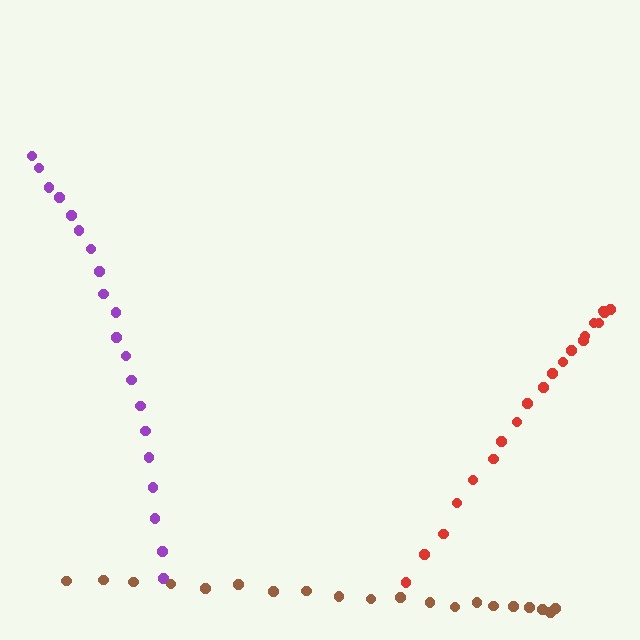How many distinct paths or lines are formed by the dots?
There are 3 distinct paths.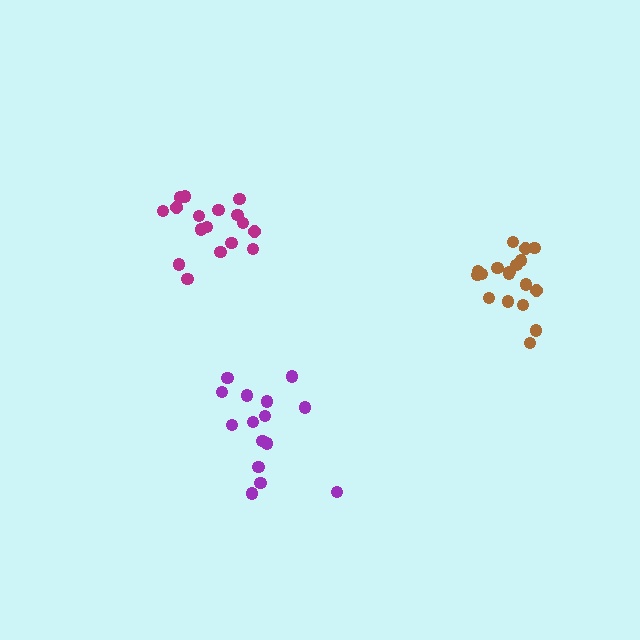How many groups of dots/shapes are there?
There are 3 groups.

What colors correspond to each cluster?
The clusters are colored: magenta, brown, purple.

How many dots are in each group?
Group 1: 17 dots, Group 2: 18 dots, Group 3: 15 dots (50 total).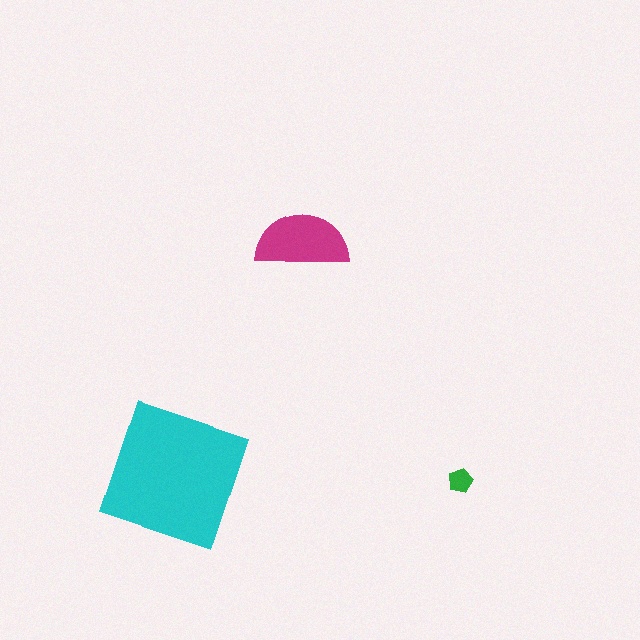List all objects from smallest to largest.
The green pentagon, the magenta semicircle, the cyan square.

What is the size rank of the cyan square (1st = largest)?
1st.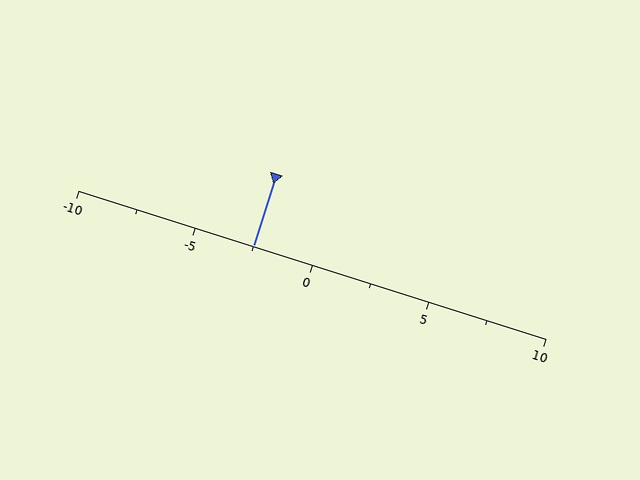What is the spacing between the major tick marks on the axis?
The major ticks are spaced 5 apart.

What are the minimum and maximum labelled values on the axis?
The axis runs from -10 to 10.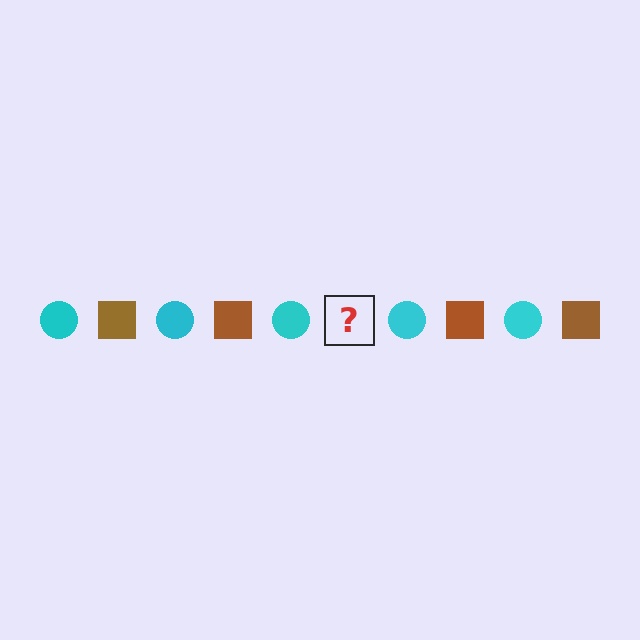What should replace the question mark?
The question mark should be replaced with a brown square.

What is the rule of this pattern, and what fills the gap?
The rule is that the pattern alternates between cyan circle and brown square. The gap should be filled with a brown square.